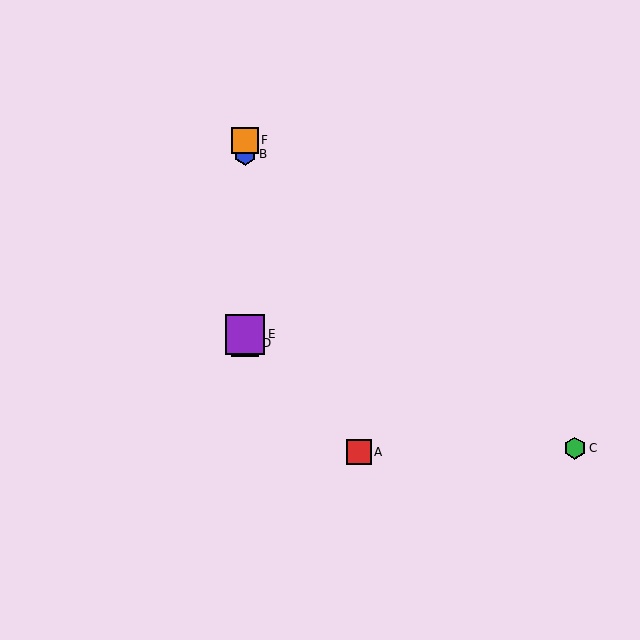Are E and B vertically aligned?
Yes, both are at x≈245.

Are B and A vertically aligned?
No, B is at x≈245 and A is at x≈359.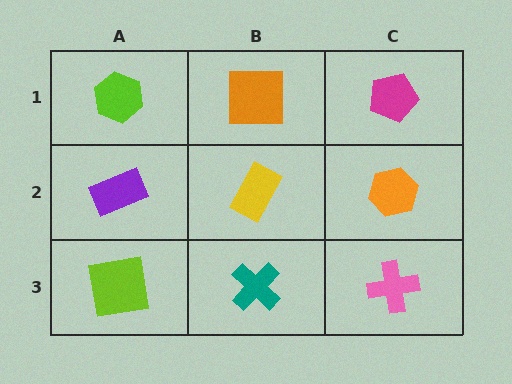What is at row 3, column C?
A pink cross.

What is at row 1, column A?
A lime hexagon.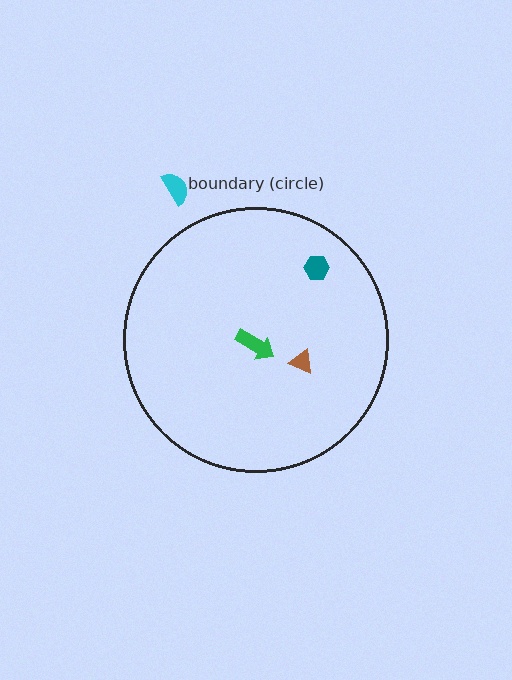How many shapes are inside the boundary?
3 inside, 1 outside.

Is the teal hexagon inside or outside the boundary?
Inside.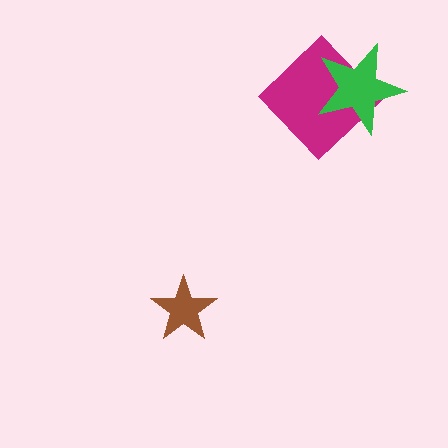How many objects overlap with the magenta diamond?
1 object overlaps with the magenta diamond.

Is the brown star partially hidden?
No, no other shape covers it.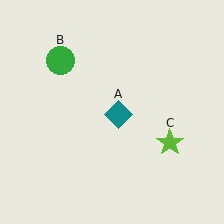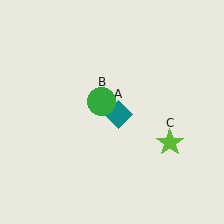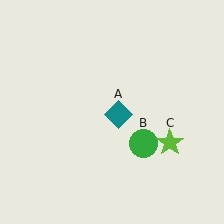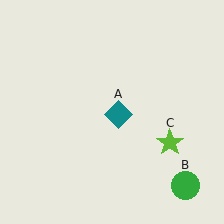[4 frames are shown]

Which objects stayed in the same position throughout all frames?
Teal diamond (object A) and lime star (object C) remained stationary.